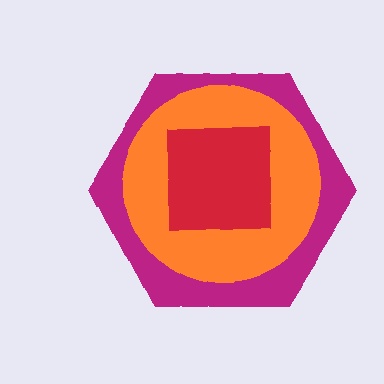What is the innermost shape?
The red square.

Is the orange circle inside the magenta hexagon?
Yes.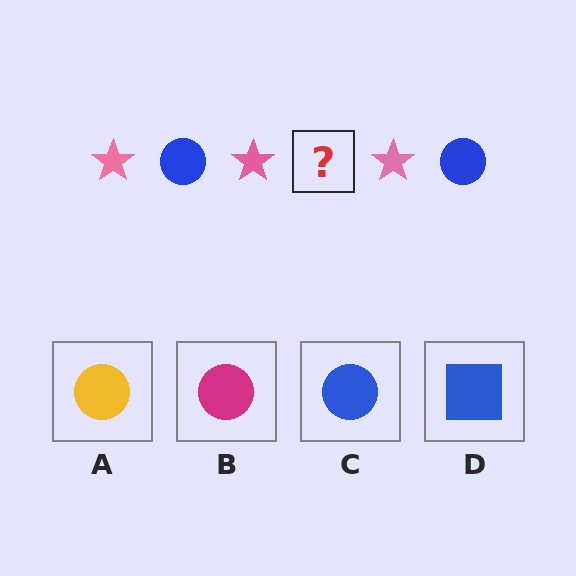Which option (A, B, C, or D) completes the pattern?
C.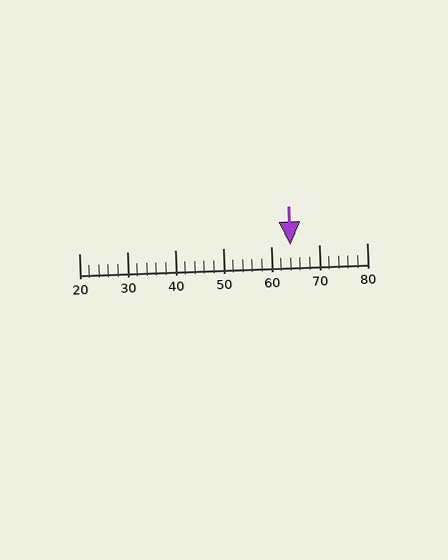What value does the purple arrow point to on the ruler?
The purple arrow points to approximately 64.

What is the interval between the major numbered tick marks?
The major tick marks are spaced 10 units apart.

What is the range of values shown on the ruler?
The ruler shows values from 20 to 80.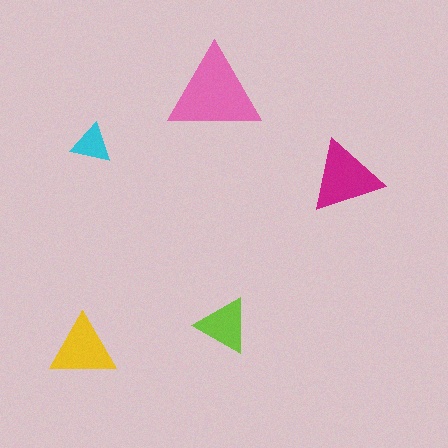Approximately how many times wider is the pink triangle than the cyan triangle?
About 2.5 times wider.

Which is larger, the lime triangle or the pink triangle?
The pink one.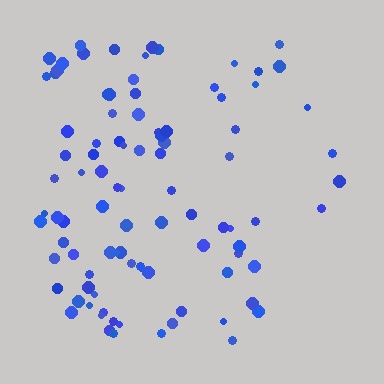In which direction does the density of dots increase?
From right to left, with the left side densest.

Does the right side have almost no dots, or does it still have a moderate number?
Still a moderate number, just noticeably fewer than the left.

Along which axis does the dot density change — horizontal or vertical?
Horizontal.